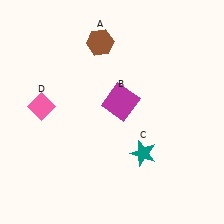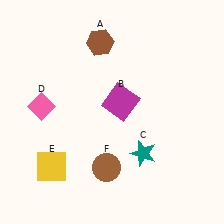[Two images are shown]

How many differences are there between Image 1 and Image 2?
There are 2 differences between the two images.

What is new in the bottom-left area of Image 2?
A yellow square (E) was added in the bottom-left area of Image 2.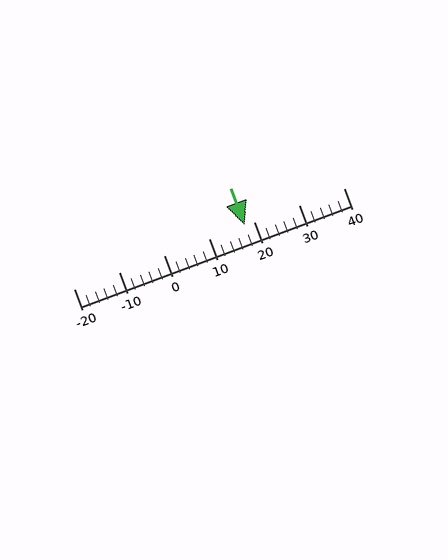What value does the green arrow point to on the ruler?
The green arrow points to approximately 18.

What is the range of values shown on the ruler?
The ruler shows values from -20 to 40.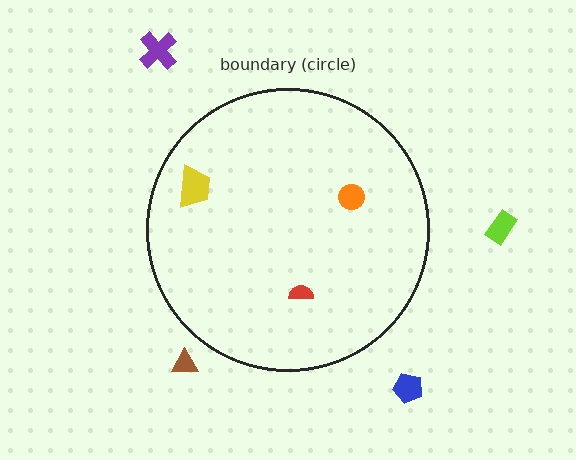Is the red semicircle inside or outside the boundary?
Inside.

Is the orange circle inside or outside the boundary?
Inside.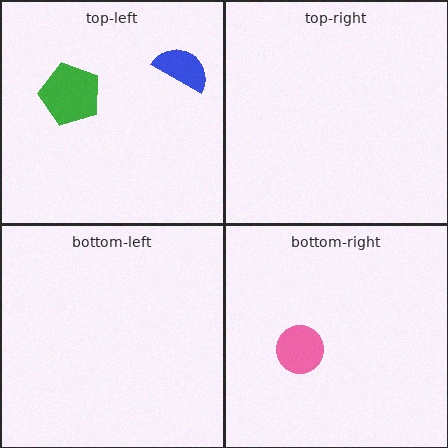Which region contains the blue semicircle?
The top-left region.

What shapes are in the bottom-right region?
The pink circle.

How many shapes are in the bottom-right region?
1.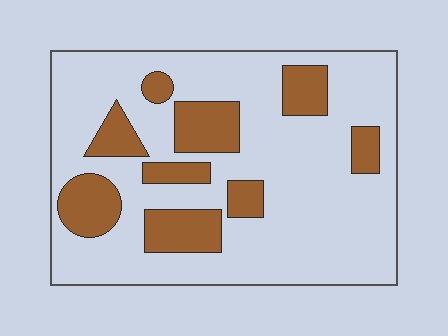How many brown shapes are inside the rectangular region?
9.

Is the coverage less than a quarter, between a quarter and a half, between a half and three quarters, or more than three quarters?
Less than a quarter.